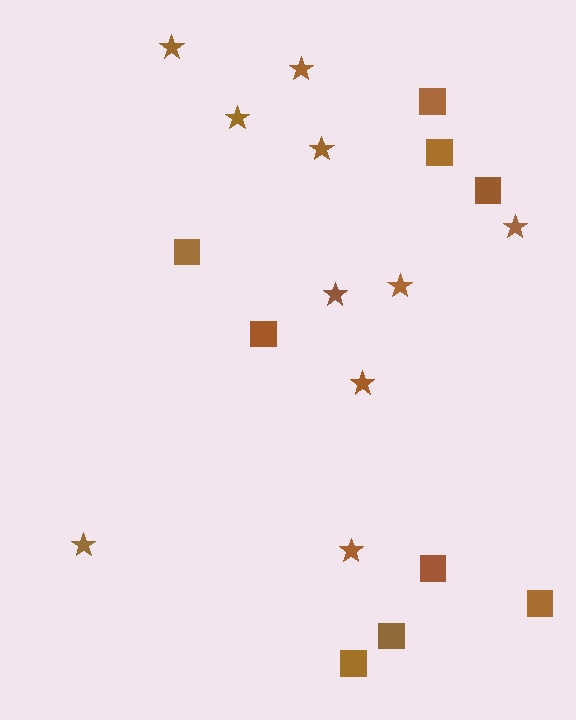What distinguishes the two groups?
There are 2 groups: one group of squares (9) and one group of stars (10).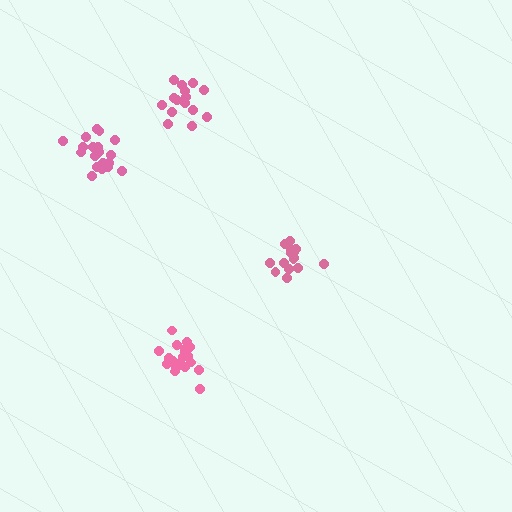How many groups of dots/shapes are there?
There are 4 groups.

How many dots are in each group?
Group 1: 20 dots, Group 2: 15 dots, Group 3: 20 dots, Group 4: 15 dots (70 total).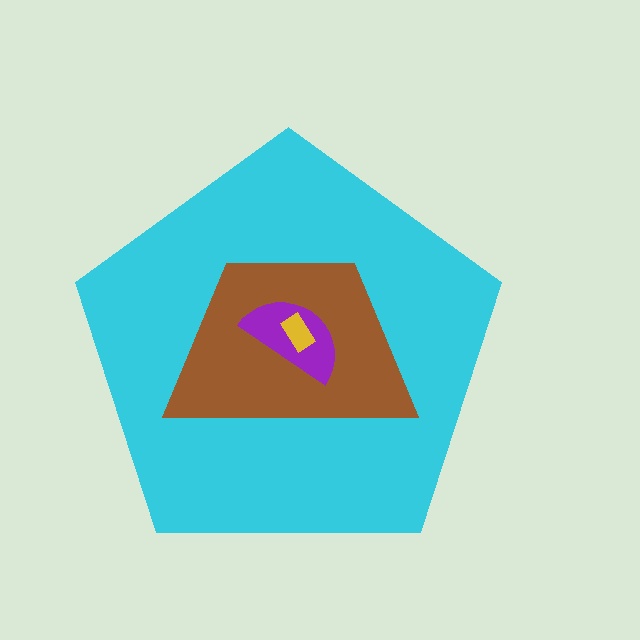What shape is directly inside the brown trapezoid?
The purple semicircle.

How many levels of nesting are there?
4.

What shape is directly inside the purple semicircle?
The yellow rectangle.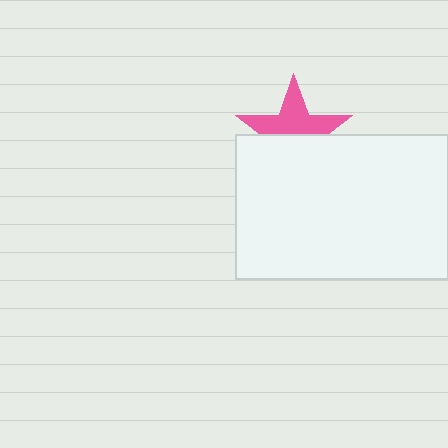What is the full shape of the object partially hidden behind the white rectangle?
The partially hidden object is a pink star.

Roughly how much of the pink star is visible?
About half of it is visible (roughly 52%).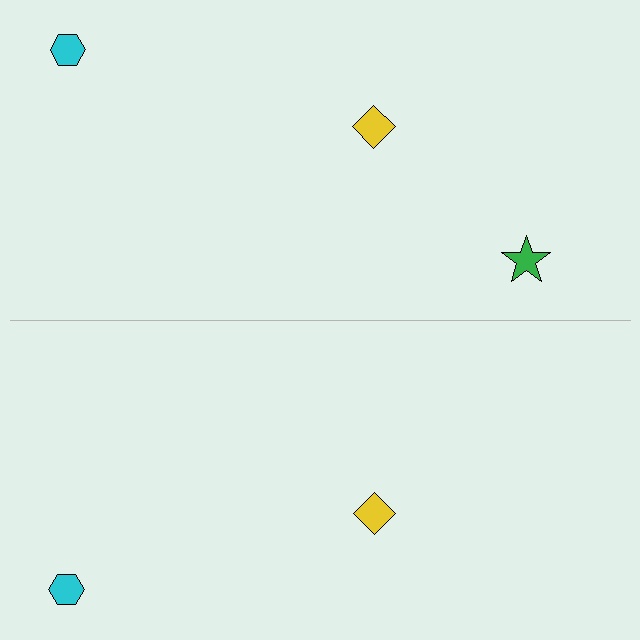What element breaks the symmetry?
A green star is missing from the bottom side.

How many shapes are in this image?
There are 5 shapes in this image.